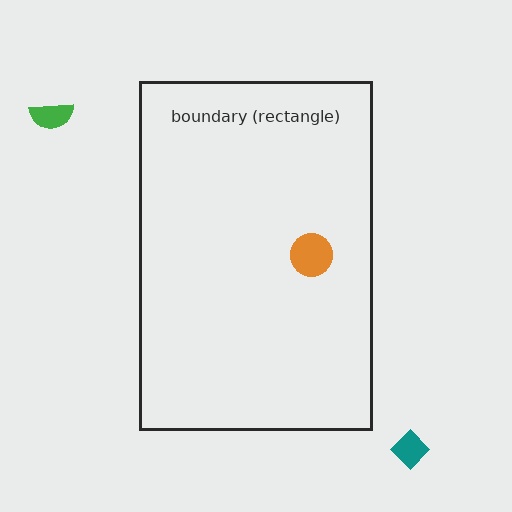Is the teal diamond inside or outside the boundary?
Outside.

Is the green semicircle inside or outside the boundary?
Outside.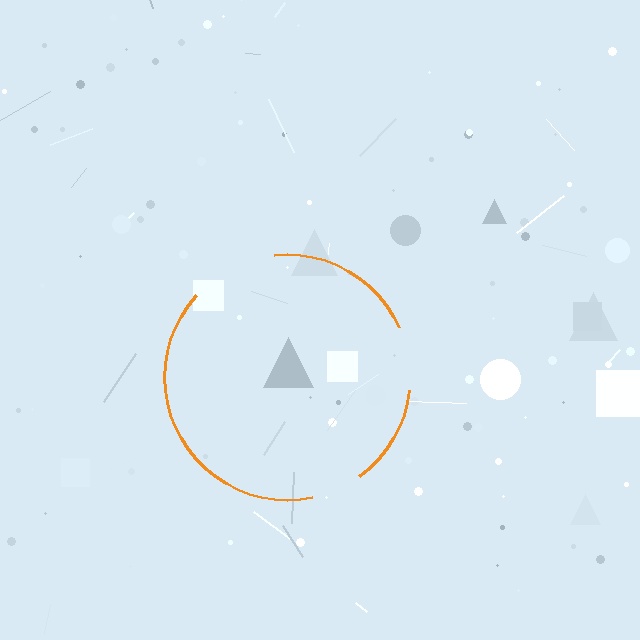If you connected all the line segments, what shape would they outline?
They would outline a circle.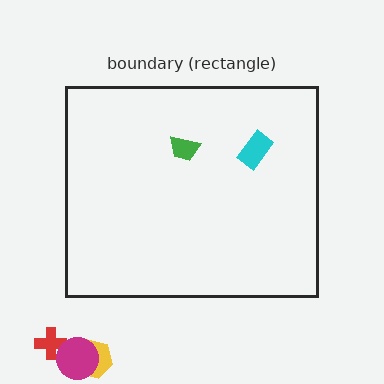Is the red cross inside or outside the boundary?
Outside.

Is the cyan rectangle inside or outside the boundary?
Inside.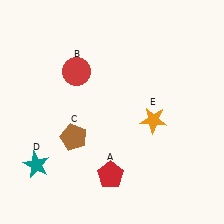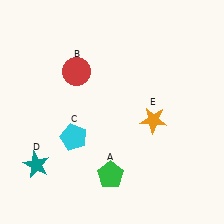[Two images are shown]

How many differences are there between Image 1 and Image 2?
There are 2 differences between the two images.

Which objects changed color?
A changed from red to green. C changed from brown to cyan.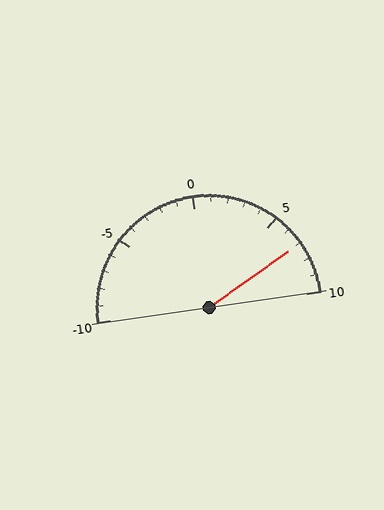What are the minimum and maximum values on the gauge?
The gauge ranges from -10 to 10.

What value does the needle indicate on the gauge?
The needle indicates approximately 7.